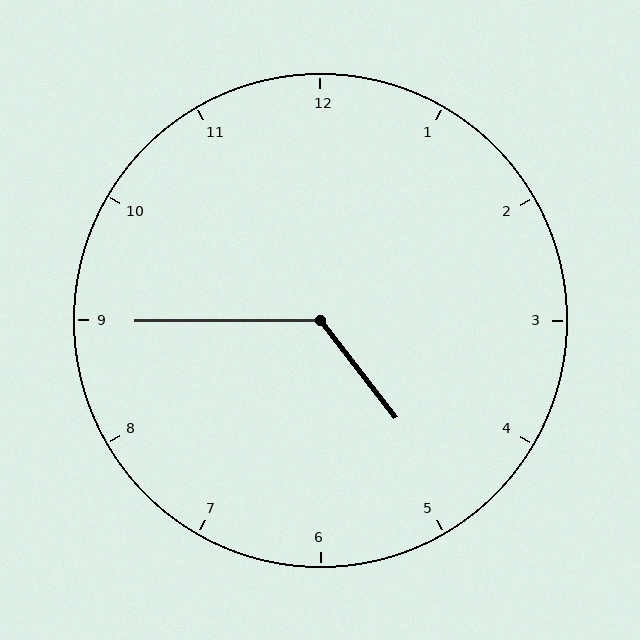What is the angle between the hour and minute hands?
Approximately 128 degrees.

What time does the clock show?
4:45.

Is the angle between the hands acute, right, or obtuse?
It is obtuse.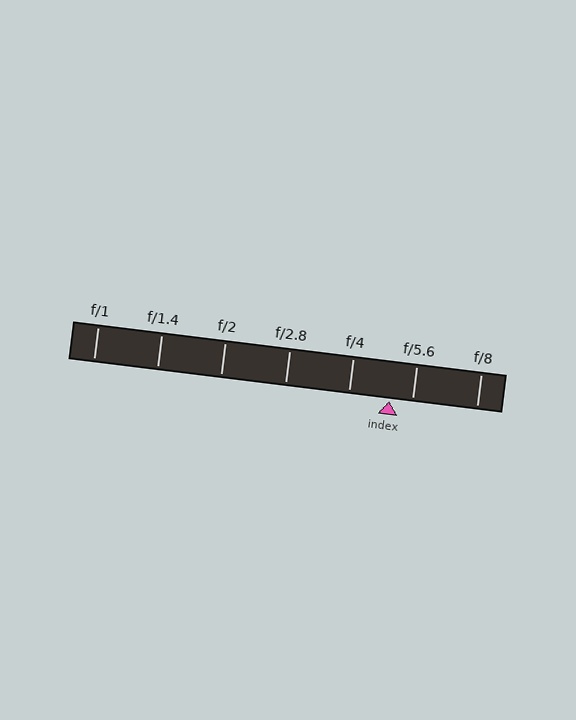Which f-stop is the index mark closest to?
The index mark is closest to f/5.6.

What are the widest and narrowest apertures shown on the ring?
The widest aperture shown is f/1 and the narrowest is f/8.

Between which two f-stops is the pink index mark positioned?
The index mark is between f/4 and f/5.6.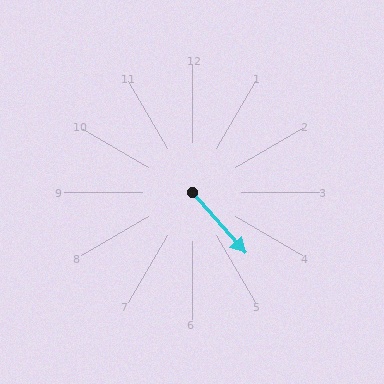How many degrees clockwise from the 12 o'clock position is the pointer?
Approximately 139 degrees.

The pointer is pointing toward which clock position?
Roughly 5 o'clock.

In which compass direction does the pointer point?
Southeast.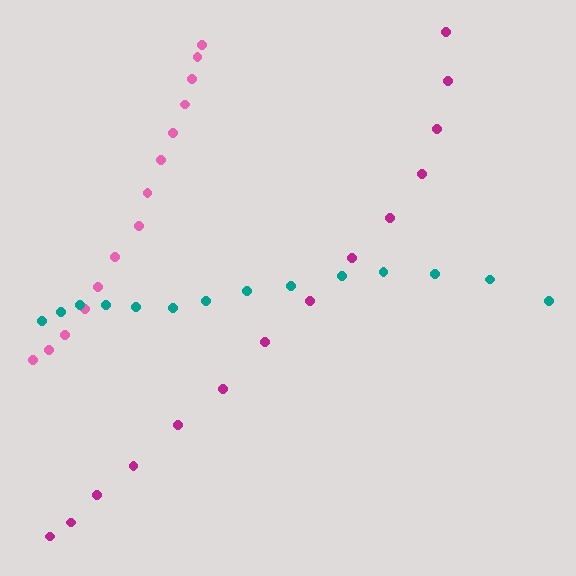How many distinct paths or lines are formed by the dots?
There are 3 distinct paths.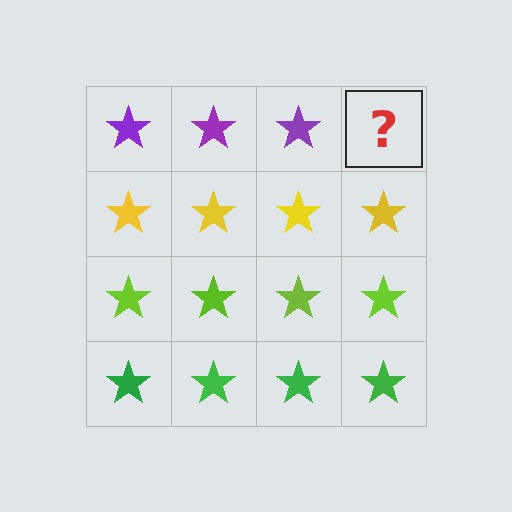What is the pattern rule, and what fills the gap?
The rule is that each row has a consistent color. The gap should be filled with a purple star.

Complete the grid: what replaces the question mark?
The question mark should be replaced with a purple star.